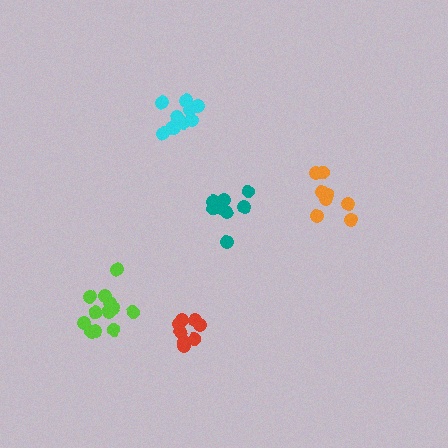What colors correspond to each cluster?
The clusters are colored: red, cyan, lime, orange, teal.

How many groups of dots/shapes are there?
There are 5 groups.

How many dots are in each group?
Group 1: 8 dots, Group 2: 11 dots, Group 3: 12 dots, Group 4: 8 dots, Group 5: 8 dots (47 total).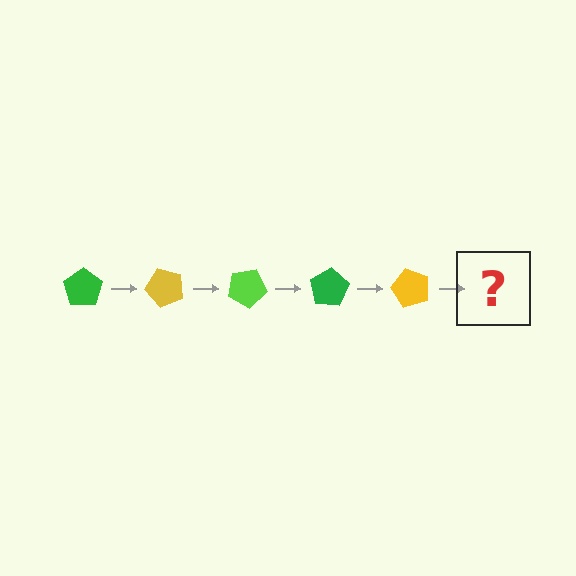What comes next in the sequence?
The next element should be a lime pentagon, rotated 250 degrees from the start.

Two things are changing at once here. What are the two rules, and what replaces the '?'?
The two rules are that it rotates 50 degrees each step and the color cycles through green, yellow, and lime. The '?' should be a lime pentagon, rotated 250 degrees from the start.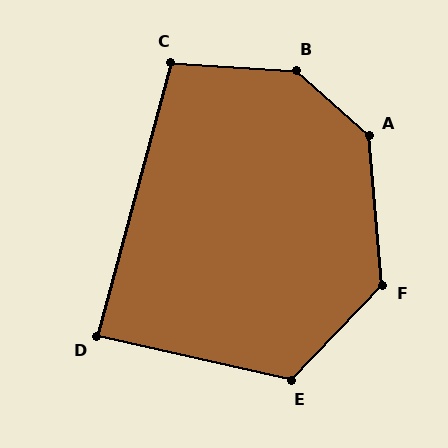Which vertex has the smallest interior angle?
D, at approximately 87 degrees.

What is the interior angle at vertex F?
Approximately 131 degrees (obtuse).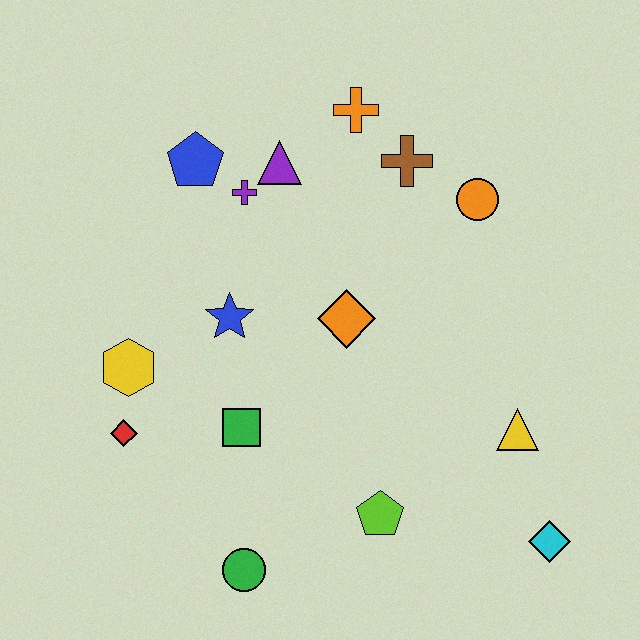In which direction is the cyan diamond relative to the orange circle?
The cyan diamond is below the orange circle.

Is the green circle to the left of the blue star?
No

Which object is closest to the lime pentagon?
The green circle is closest to the lime pentagon.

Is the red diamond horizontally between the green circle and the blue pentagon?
No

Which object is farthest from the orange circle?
The green circle is farthest from the orange circle.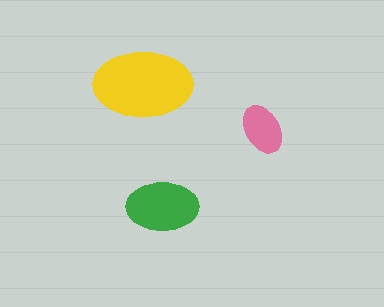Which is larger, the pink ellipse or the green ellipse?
The green one.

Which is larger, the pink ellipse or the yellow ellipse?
The yellow one.